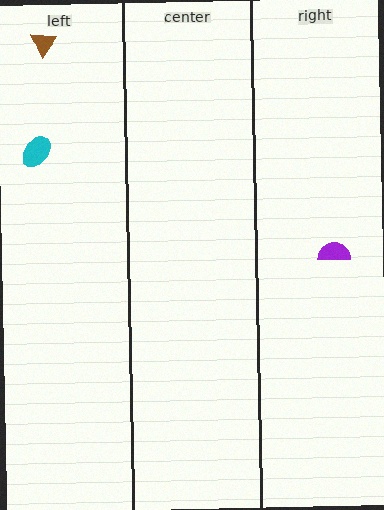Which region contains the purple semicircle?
The right region.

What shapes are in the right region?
The purple semicircle.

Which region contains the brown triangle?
The left region.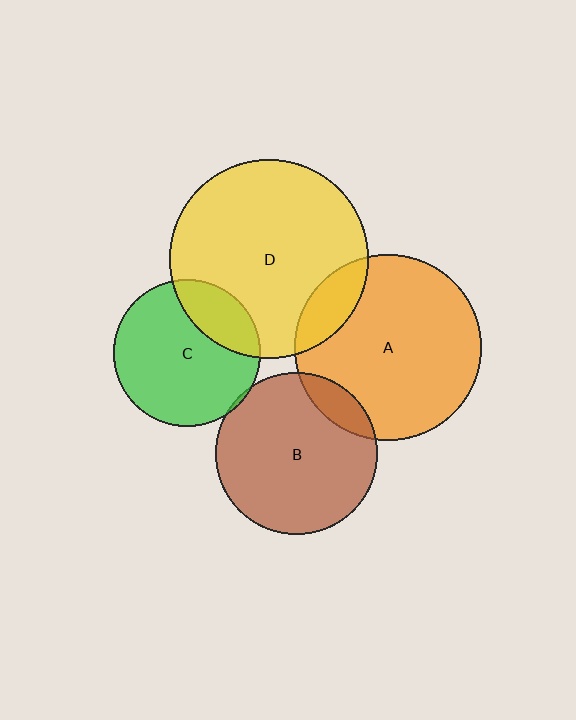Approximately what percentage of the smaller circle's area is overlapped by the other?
Approximately 10%.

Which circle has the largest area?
Circle D (yellow).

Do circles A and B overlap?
Yes.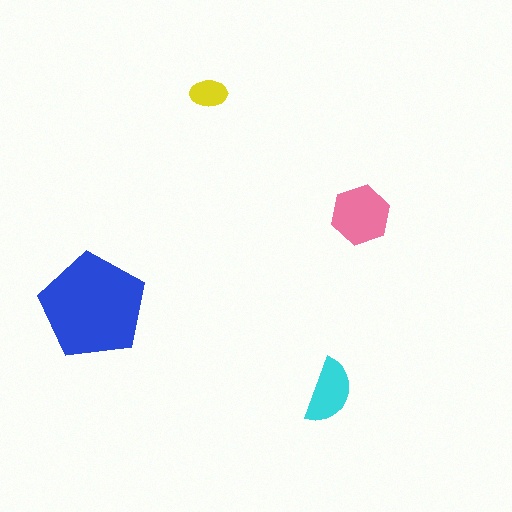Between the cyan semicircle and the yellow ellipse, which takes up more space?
The cyan semicircle.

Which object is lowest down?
The cyan semicircle is bottommost.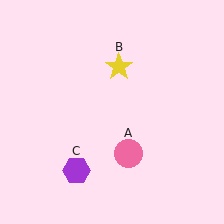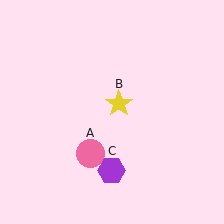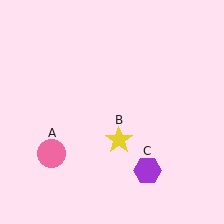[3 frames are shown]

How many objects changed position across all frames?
3 objects changed position: pink circle (object A), yellow star (object B), purple hexagon (object C).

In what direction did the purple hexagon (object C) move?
The purple hexagon (object C) moved right.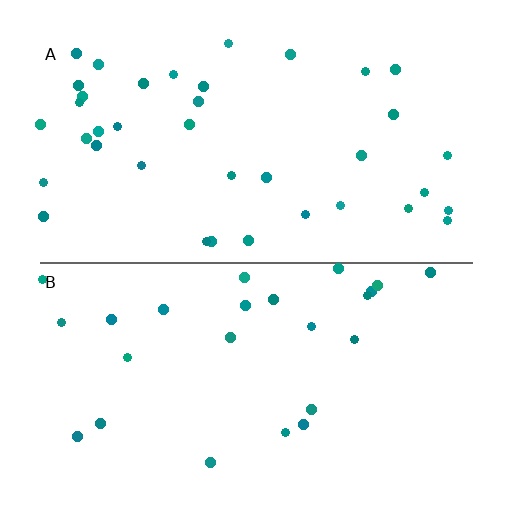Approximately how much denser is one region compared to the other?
Approximately 1.5× — region A over region B.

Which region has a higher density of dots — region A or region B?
A (the top).